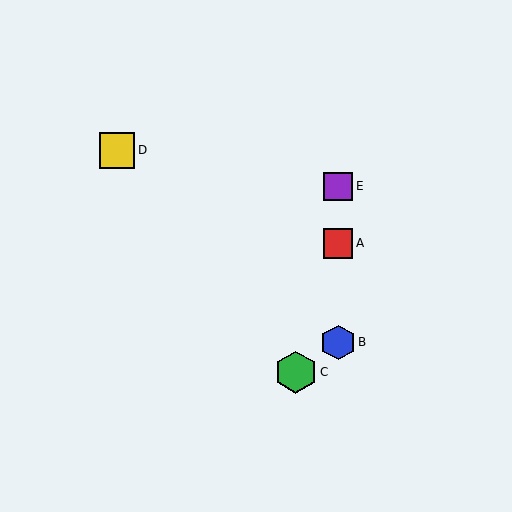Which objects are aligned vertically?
Objects A, B, E are aligned vertically.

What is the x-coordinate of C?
Object C is at x≈296.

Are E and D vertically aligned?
No, E is at x≈338 and D is at x≈117.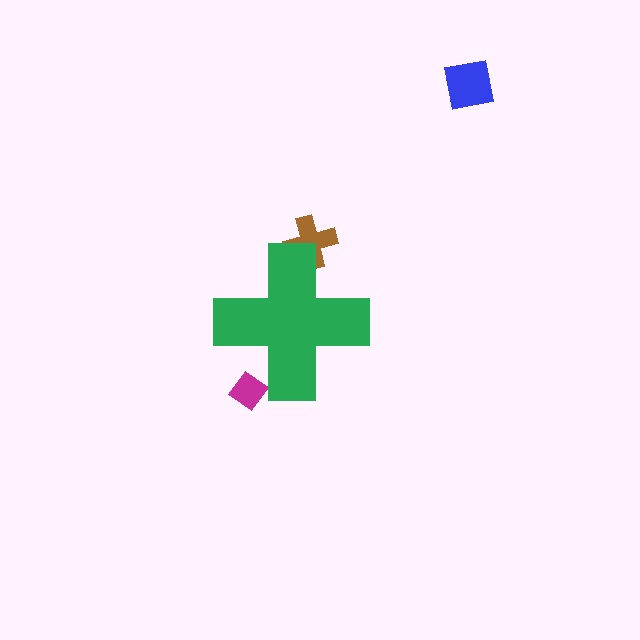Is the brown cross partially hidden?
Yes, the brown cross is partially hidden behind the green cross.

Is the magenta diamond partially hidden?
Yes, the magenta diamond is partially hidden behind the green cross.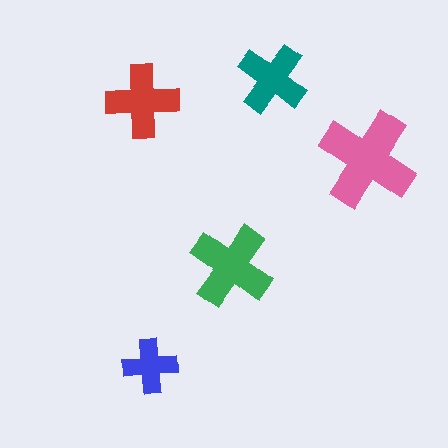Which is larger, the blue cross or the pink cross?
The pink one.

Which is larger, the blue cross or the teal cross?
The teal one.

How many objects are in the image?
There are 5 objects in the image.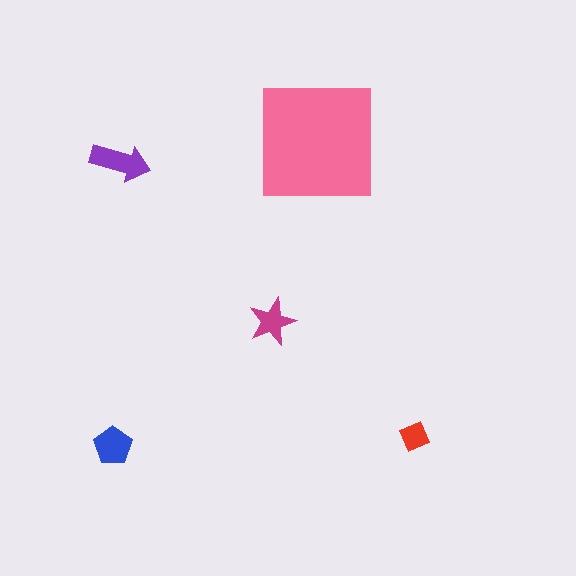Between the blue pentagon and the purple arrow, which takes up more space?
The purple arrow.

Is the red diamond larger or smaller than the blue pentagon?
Smaller.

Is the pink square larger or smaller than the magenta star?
Larger.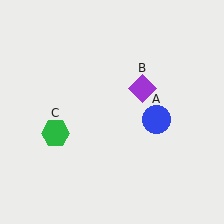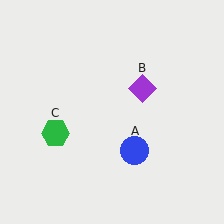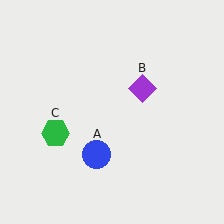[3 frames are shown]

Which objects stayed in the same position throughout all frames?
Purple diamond (object B) and green hexagon (object C) remained stationary.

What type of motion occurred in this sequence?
The blue circle (object A) rotated clockwise around the center of the scene.